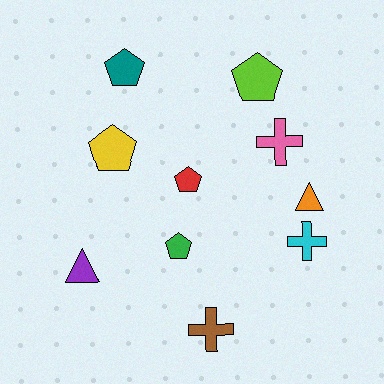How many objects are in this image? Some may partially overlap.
There are 10 objects.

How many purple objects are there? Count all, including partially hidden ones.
There is 1 purple object.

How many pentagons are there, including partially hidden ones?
There are 5 pentagons.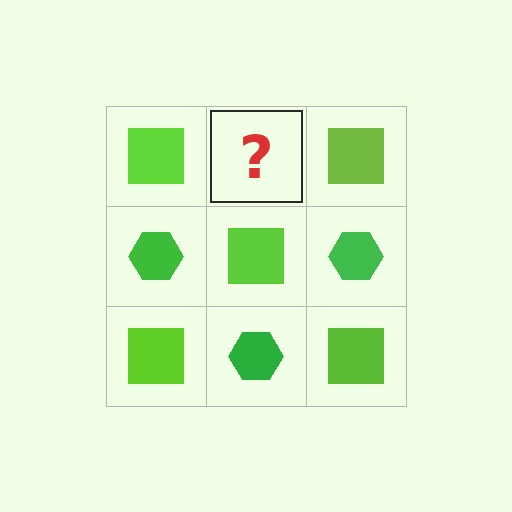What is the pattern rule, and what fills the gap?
The rule is that it alternates lime square and green hexagon in a checkerboard pattern. The gap should be filled with a green hexagon.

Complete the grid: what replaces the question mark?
The question mark should be replaced with a green hexagon.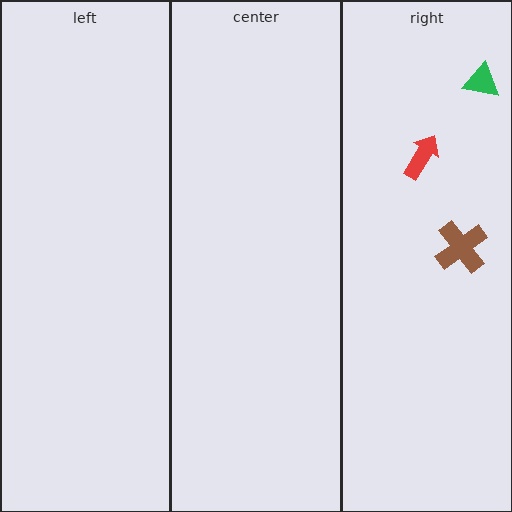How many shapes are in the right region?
3.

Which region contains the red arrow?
The right region.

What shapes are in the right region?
The green triangle, the red arrow, the brown cross.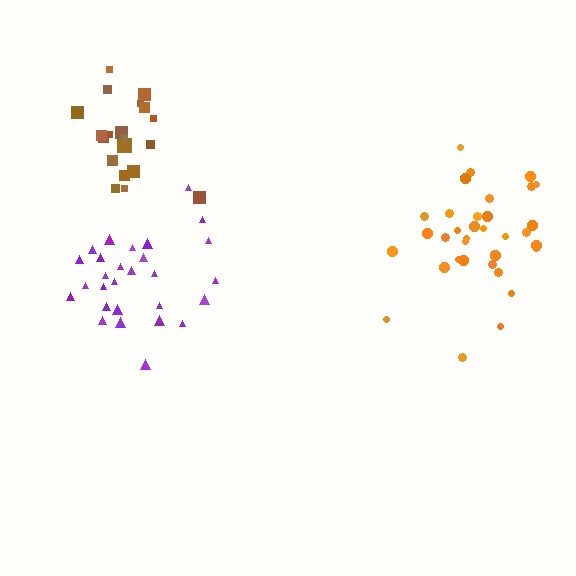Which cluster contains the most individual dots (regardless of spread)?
Orange (35).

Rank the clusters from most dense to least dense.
orange, purple, brown.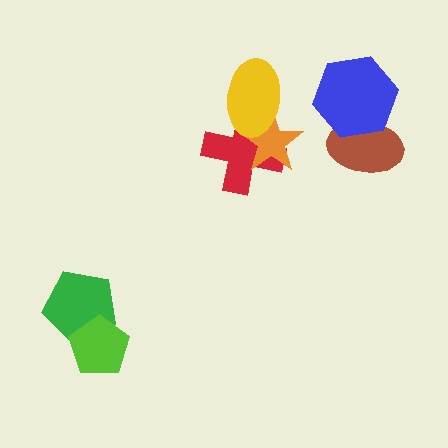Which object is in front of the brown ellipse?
The blue hexagon is in front of the brown ellipse.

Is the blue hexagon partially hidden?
No, no other shape covers it.